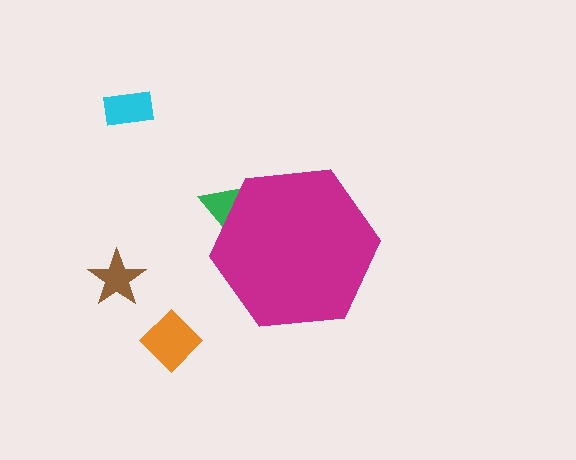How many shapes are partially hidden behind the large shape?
1 shape is partially hidden.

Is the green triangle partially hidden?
Yes, the green triangle is partially hidden behind the magenta hexagon.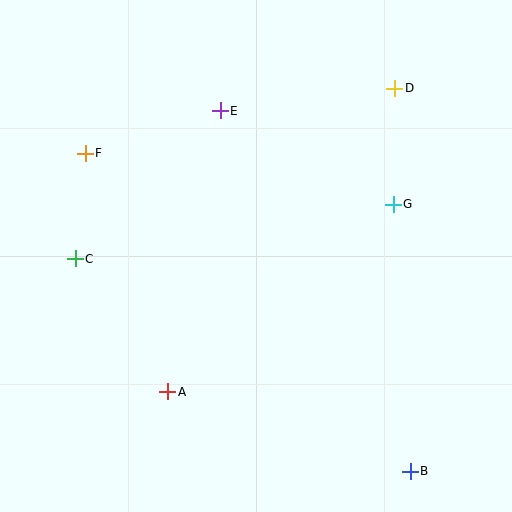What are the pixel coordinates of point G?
Point G is at (393, 204).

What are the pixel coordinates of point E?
Point E is at (220, 111).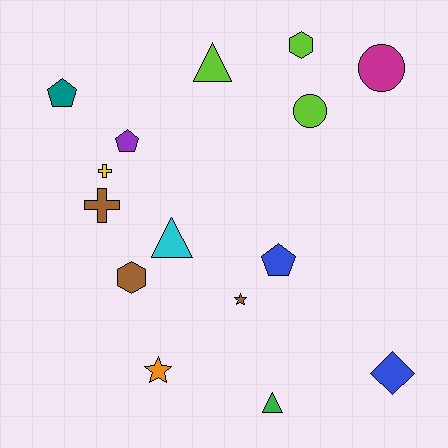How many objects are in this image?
There are 15 objects.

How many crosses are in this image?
There are 2 crosses.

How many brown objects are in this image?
There are 3 brown objects.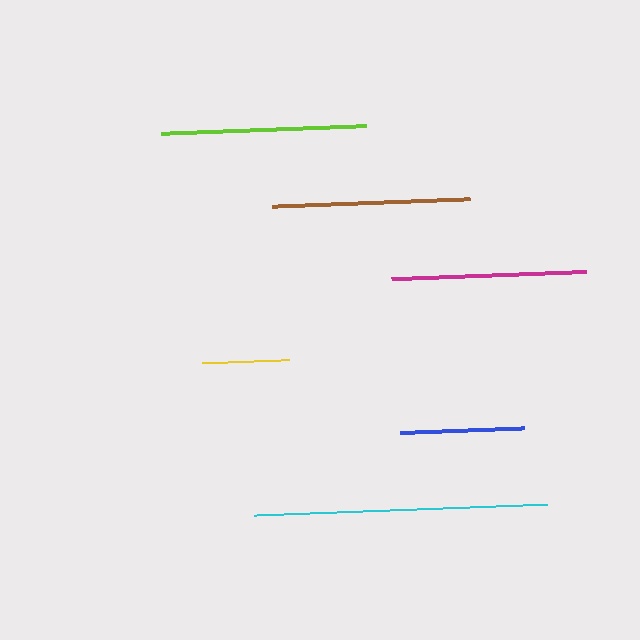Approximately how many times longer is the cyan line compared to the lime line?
The cyan line is approximately 1.4 times the length of the lime line.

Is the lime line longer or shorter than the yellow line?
The lime line is longer than the yellow line.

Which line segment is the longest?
The cyan line is the longest at approximately 293 pixels.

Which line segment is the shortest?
The yellow line is the shortest at approximately 89 pixels.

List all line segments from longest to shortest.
From longest to shortest: cyan, lime, brown, magenta, blue, yellow.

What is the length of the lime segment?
The lime segment is approximately 205 pixels long.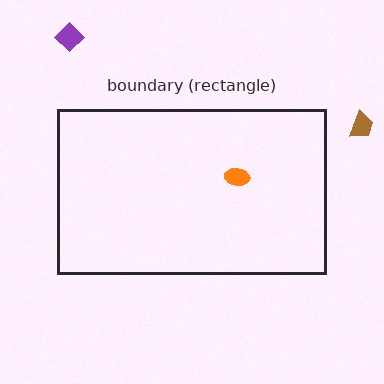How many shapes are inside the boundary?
1 inside, 2 outside.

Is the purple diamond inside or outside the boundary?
Outside.